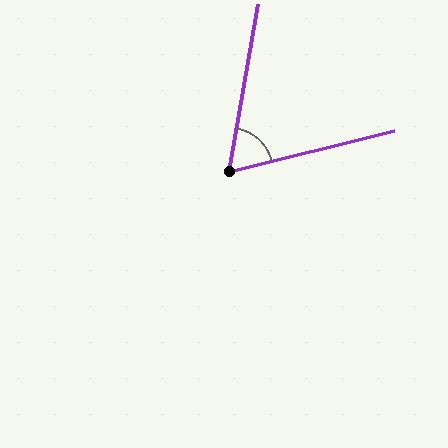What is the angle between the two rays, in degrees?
Approximately 66 degrees.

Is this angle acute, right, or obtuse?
It is acute.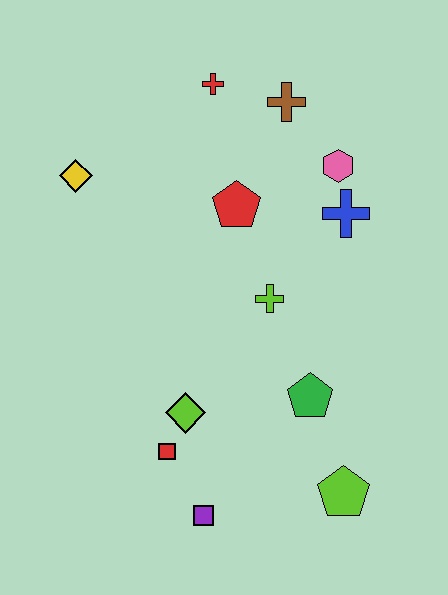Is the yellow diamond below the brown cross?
Yes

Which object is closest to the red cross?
The brown cross is closest to the red cross.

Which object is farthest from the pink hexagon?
The purple square is farthest from the pink hexagon.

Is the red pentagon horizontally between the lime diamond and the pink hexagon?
Yes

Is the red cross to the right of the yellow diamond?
Yes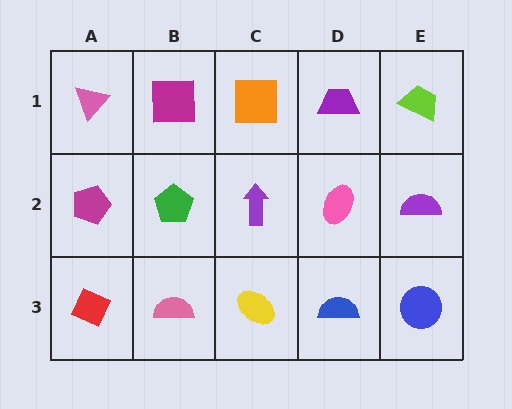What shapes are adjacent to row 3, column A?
A magenta pentagon (row 2, column A), a pink semicircle (row 3, column B).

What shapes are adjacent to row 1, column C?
A purple arrow (row 2, column C), a magenta square (row 1, column B), a purple trapezoid (row 1, column D).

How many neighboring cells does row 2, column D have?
4.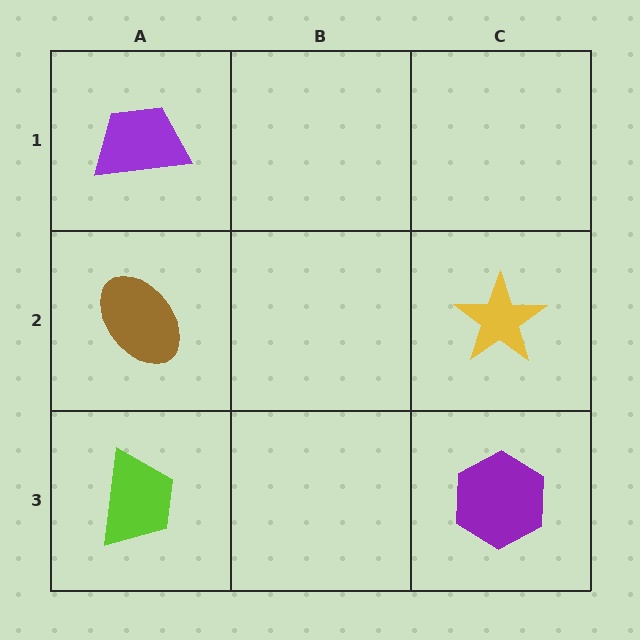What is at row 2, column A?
A brown ellipse.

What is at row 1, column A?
A purple trapezoid.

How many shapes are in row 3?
2 shapes.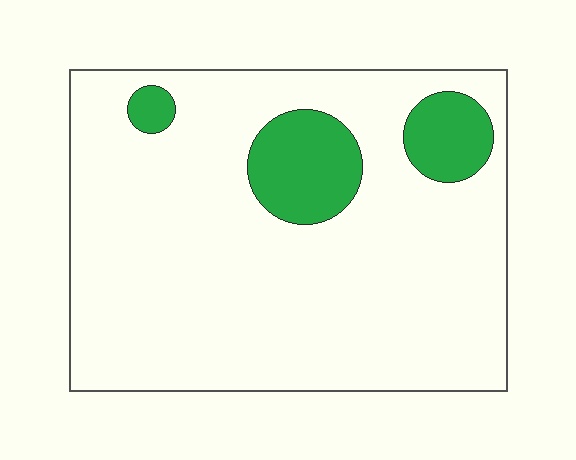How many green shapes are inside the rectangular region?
3.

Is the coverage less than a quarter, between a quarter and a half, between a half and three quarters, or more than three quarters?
Less than a quarter.